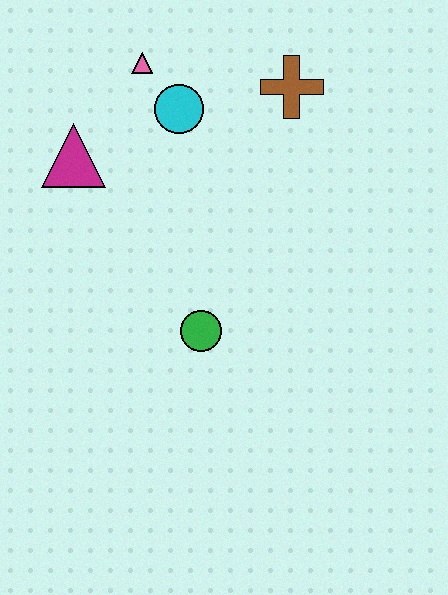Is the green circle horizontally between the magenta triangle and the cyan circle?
No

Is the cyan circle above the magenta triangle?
Yes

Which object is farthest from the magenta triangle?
The brown cross is farthest from the magenta triangle.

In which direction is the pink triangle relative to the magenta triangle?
The pink triangle is above the magenta triangle.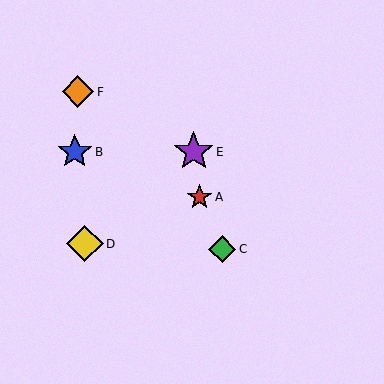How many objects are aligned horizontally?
2 objects (B, E) are aligned horizontally.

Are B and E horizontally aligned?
Yes, both are at y≈152.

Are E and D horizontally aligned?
No, E is at y≈152 and D is at y≈244.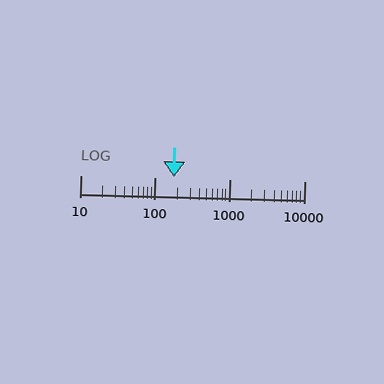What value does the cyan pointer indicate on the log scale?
The pointer indicates approximately 180.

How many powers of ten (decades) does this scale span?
The scale spans 3 decades, from 10 to 10000.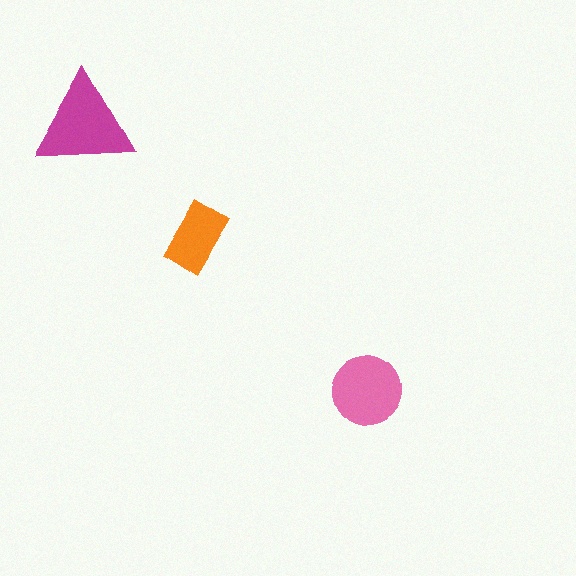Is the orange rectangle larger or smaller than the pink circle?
Smaller.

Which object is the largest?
The magenta triangle.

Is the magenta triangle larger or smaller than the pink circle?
Larger.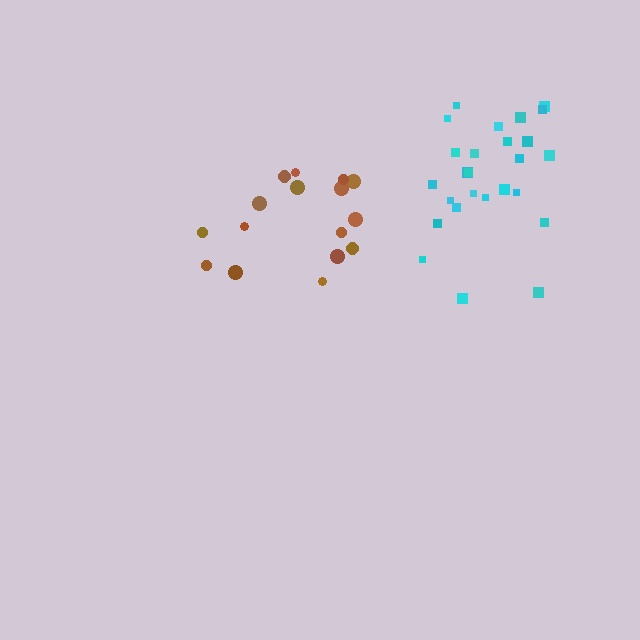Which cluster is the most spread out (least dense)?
Brown.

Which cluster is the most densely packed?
Cyan.